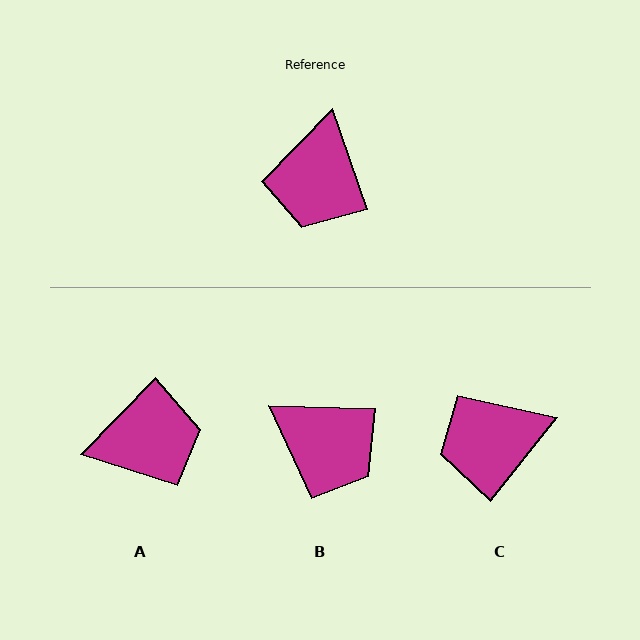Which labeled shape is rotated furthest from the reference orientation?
A, about 116 degrees away.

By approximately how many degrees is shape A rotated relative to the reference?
Approximately 116 degrees counter-clockwise.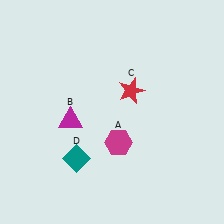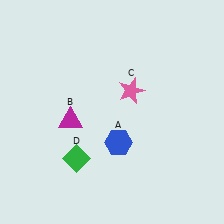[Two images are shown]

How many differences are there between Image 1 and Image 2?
There are 3 differences between the two images.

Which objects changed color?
A changed from magenta to blue. C changed from red to pink. D changed from teal to green.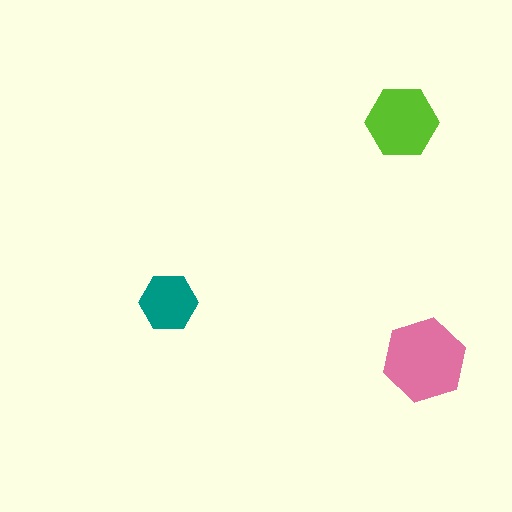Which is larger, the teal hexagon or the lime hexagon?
The lime one.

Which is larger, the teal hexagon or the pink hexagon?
The pink one.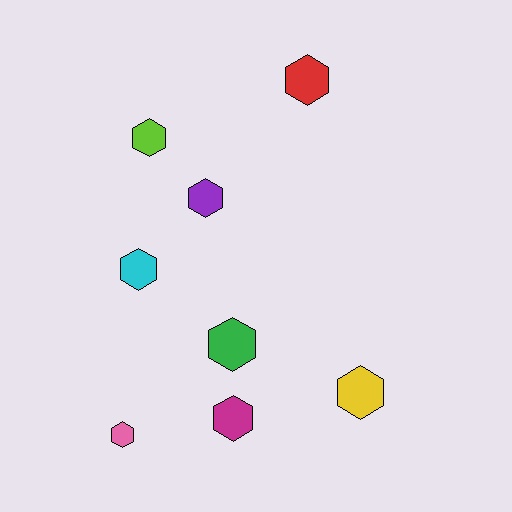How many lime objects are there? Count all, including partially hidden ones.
There is 1 lime object.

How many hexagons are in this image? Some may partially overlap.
There are 8 hexagons.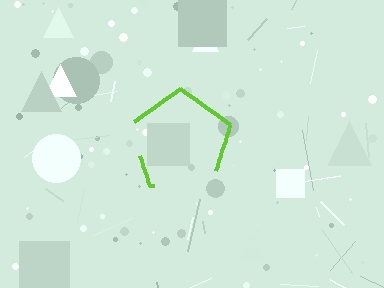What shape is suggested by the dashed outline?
The dashed outline suggests a pentagon.